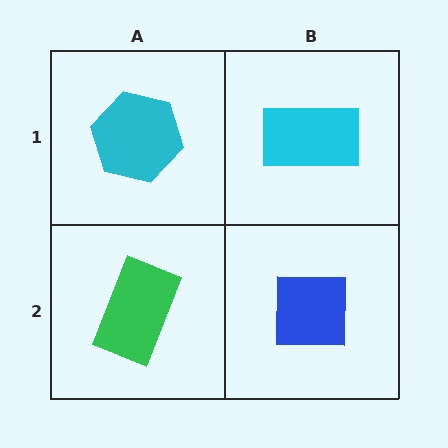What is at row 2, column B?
A blue square.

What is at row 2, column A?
A green rectangle.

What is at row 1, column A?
A cyan hexagon.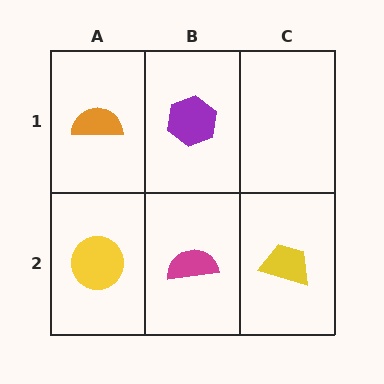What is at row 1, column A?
An orange semicircle.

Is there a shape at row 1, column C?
No, that cell is empty.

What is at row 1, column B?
A purple hexagon.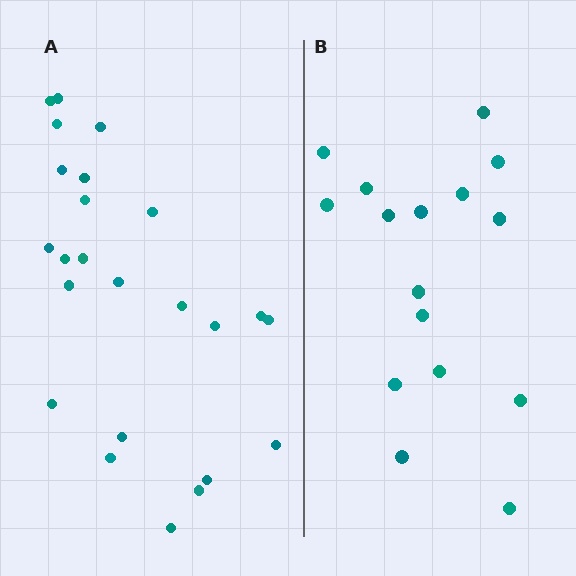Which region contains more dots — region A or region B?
Region A (the left region) has more dots.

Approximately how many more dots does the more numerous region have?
Region A has roughly 8 or so more dots than region B.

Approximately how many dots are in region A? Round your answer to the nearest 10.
About 20 dots. (The exact count is 24, which rounds to 20.)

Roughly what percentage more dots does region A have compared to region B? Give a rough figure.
About 50% more.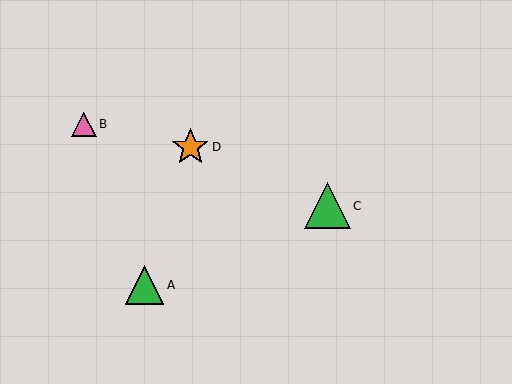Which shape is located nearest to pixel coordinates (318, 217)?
The green triangle (labeled C) at (327, 206) is nearest to that location.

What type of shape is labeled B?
Shape B is a pink triangle.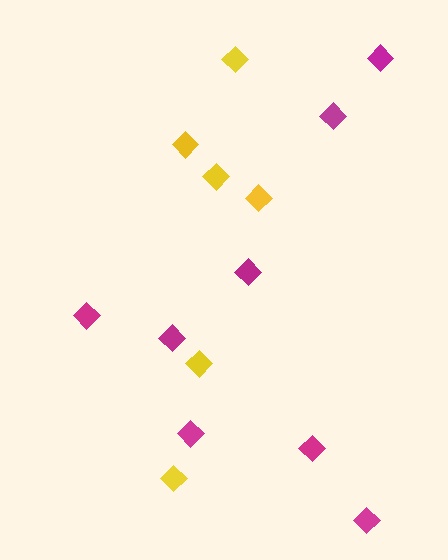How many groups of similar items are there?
There are 2 groups: one group of magenta diamonds (8) and one group of yellow diamonds (6).